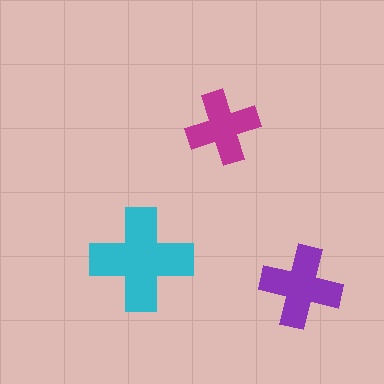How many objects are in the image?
There are 3 objects in the image.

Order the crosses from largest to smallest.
the cyan one, the purple one, the magenta one.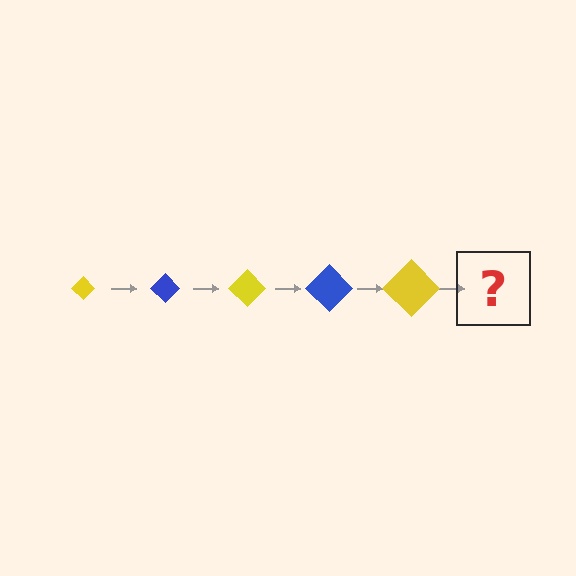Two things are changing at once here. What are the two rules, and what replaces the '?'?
The two rules are that the diamond grows larger each step and the color cycles through yellow and blue. The '?' should be a blue diamond, larger than the previous one.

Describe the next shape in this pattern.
It should be a blue diamond, larger than the previous one.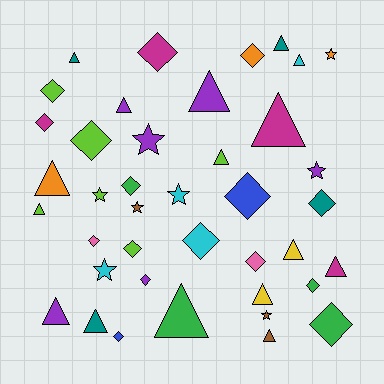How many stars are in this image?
There are 8 stars.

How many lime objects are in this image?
There are 6 lime objects.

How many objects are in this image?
There are 40 objects.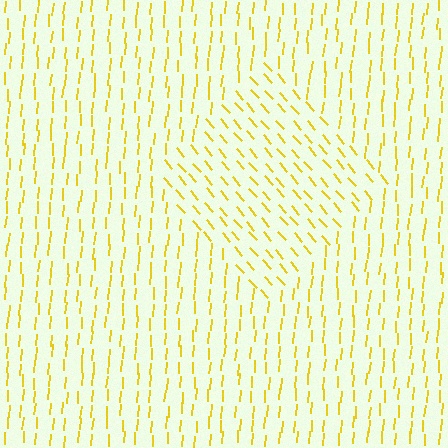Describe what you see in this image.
The image is filled with small yellow line segments. A diamond region in the image has lines oriented differently from the surrounding lines, creating a visible texture boundary.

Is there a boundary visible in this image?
Yes, there is a texture boundary formed by a change in line orientation.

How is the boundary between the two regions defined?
The boundary is defined purely by a change in line orientation (approximately 45 degrees difference). All lines are the same color and thickness.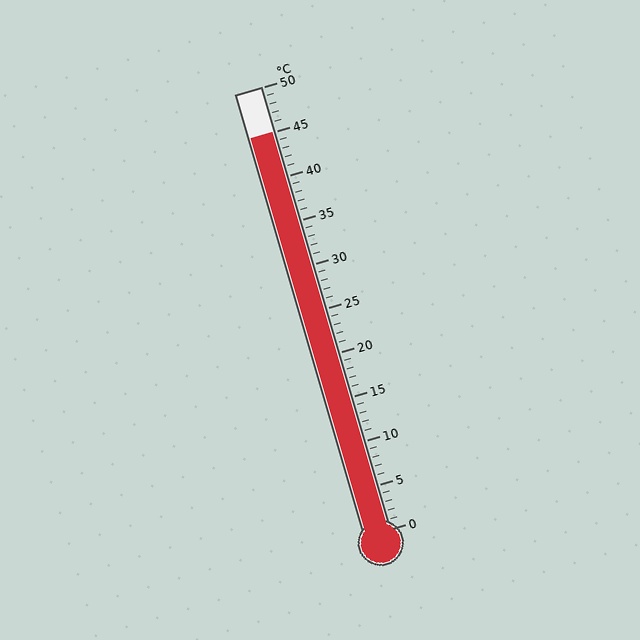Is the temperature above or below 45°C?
The temperature is at 45°C.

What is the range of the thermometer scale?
The thermometer scale ranges from 0°C to 50°C.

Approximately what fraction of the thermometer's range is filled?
The thermometer is filled to approximately 90% of its range.